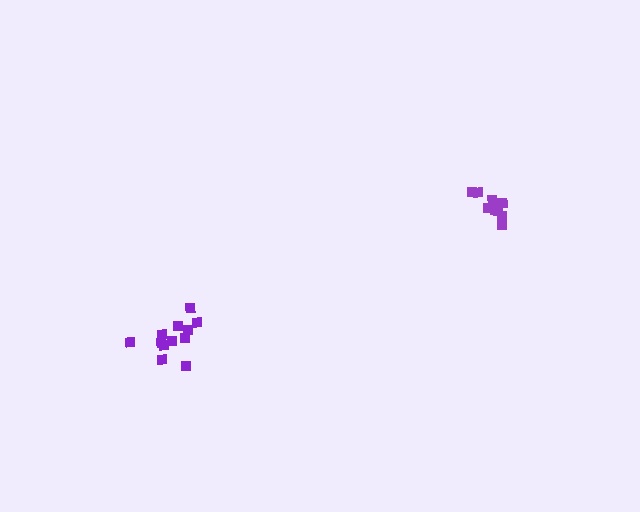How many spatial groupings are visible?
There are 2 spatial groupings.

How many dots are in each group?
Group 1: 9 dots, Group 2: 12 dots (21 total).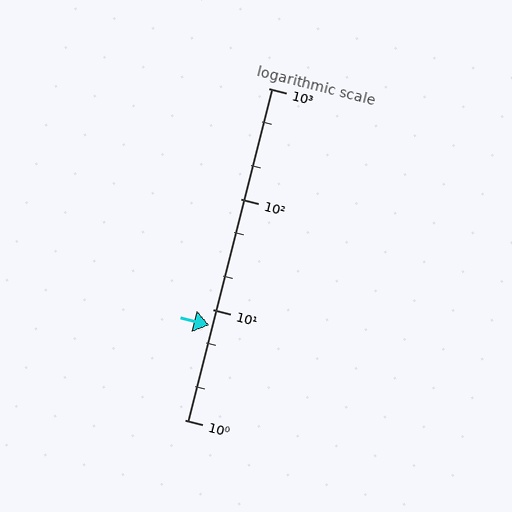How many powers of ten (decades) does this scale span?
The scale spans 3 decades, from 1 to 1000.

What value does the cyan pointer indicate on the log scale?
The pointer indicates approximately 7.2.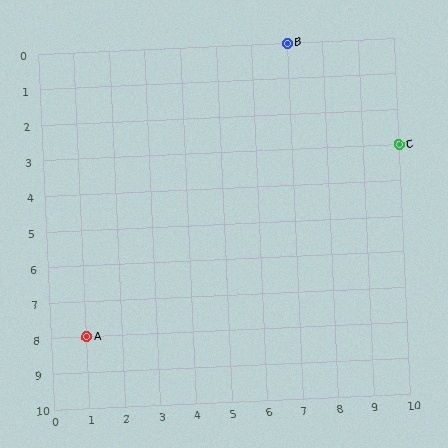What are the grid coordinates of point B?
Point B is at grid coordinates (7, 0).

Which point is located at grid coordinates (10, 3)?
Point C is at (10, 3).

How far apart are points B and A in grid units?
Points B and A are 6 columns and 8 rows apart (about 10.0 grid units diagonally).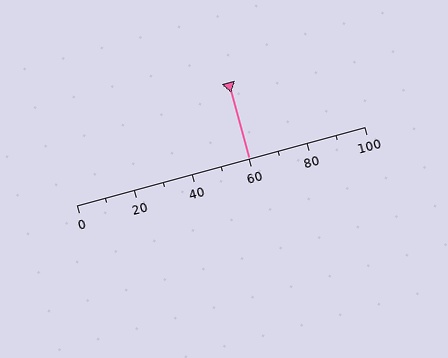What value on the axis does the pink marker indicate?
The marker indicates approximately 60.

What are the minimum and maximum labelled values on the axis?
The axis runs from 0 to 100.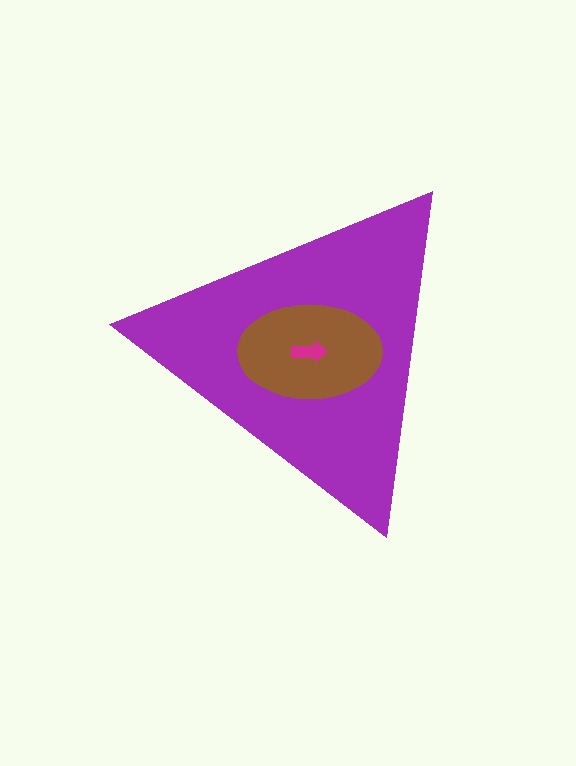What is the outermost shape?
The purple triangle.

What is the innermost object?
The magenta arrow.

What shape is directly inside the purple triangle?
The brown ellipse.